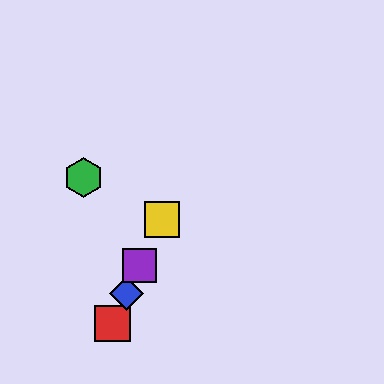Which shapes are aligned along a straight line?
The red square, the blue diamond, the yellow square, the purple square are aligned along a straight line.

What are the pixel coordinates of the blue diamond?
The blue diamond is at (127, 294).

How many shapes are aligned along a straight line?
4 shapes (the red square, the blue diamond, the yellow square, the purple square) are aligned along a straight line.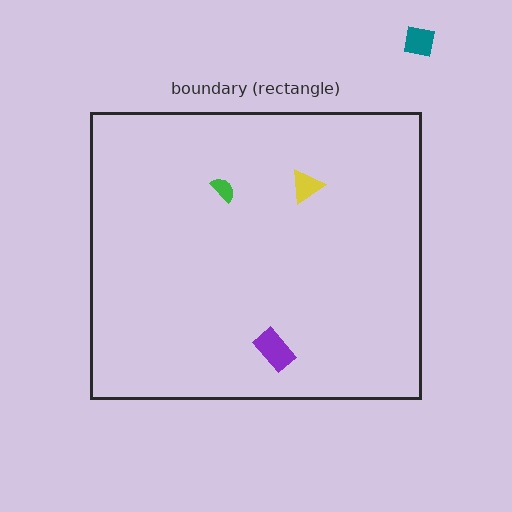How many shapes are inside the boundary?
3 inside, 1 outside.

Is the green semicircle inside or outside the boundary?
Inside.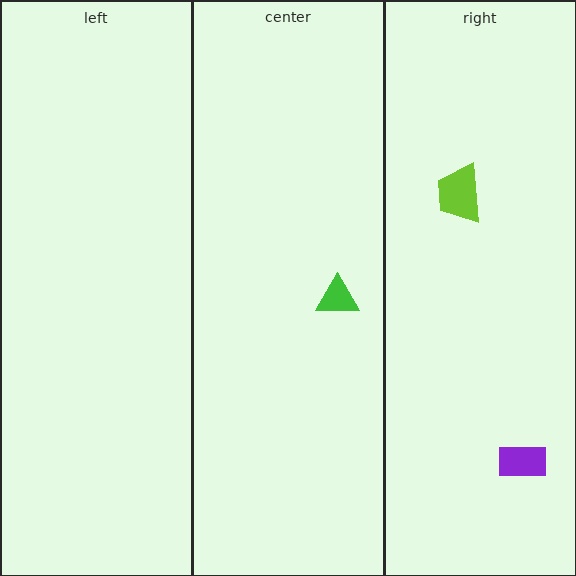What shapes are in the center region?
The green triangle.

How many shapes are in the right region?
2.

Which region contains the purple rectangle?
The right region.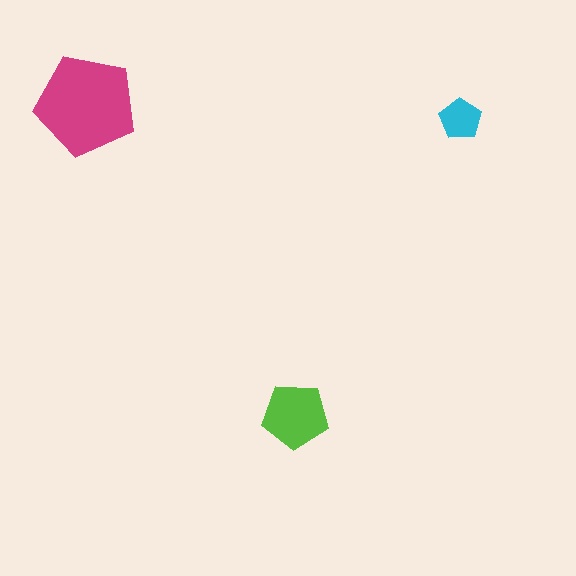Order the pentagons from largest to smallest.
the magenta one, the lime one, the cyan one.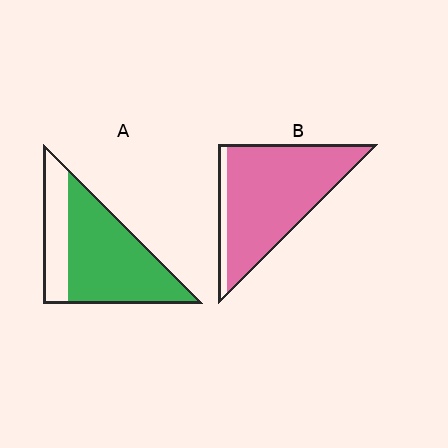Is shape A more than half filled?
Yes.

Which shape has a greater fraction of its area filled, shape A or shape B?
Shape B.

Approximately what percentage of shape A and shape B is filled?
A is approximately 70% and B is approximately 90%.